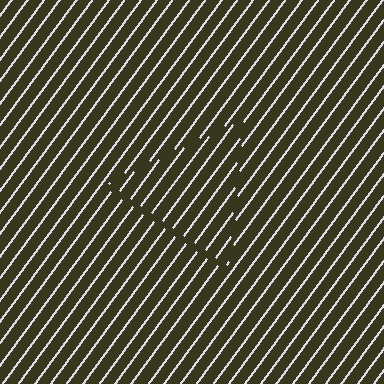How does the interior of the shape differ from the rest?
The interior of the shape contains the same grating, shifted by half a period — the contour is defined by the phase discontinuity where line-ends from the inner and outer gratings abut.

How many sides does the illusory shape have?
3 sides — the line-ends trace a triangle.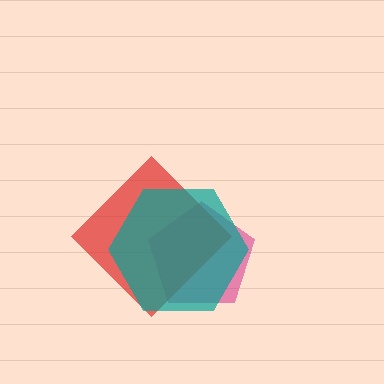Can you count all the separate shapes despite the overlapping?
Yes, there are 3 separate shapes.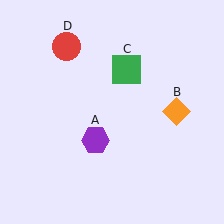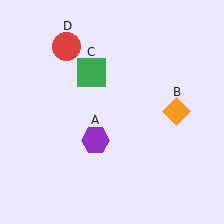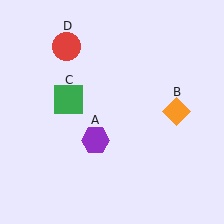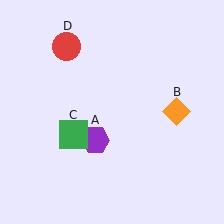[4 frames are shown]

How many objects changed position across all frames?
1 object changed position: green square (object C).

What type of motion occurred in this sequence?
The green square (object C) rotated counterclockwise around the center of the scene.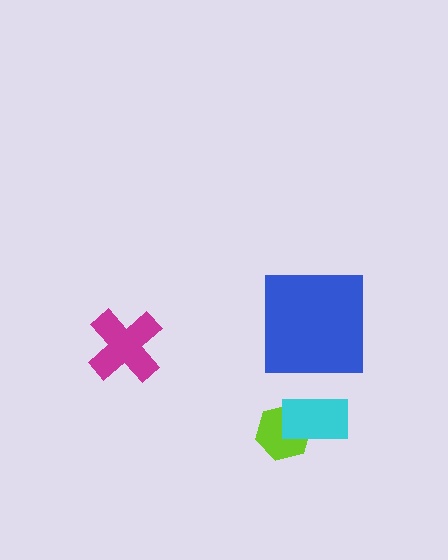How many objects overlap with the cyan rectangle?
1 object overlaps with the cyan rectangle.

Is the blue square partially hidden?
No, no other shape covers it.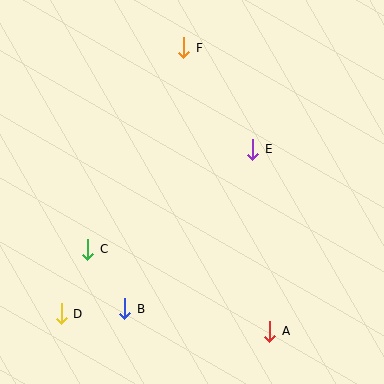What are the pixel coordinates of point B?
Point B is at (125, 309).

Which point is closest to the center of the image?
Point E at (253, 149) is closest to the center.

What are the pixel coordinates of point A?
Point A is at (270, 331).